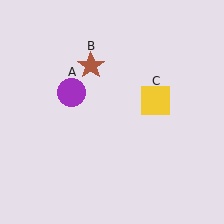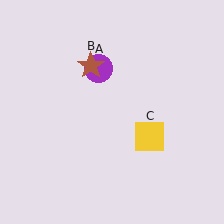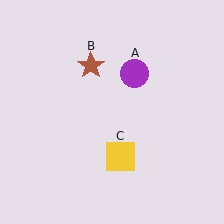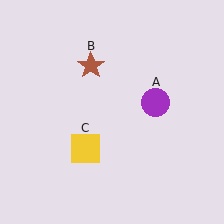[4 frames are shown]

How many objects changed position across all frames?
2 objects changed position: purple circle (object A), yellow square (object C).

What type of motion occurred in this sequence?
The purple circle (object A), yellow square (object C) rotated clockwise around the center of the scene.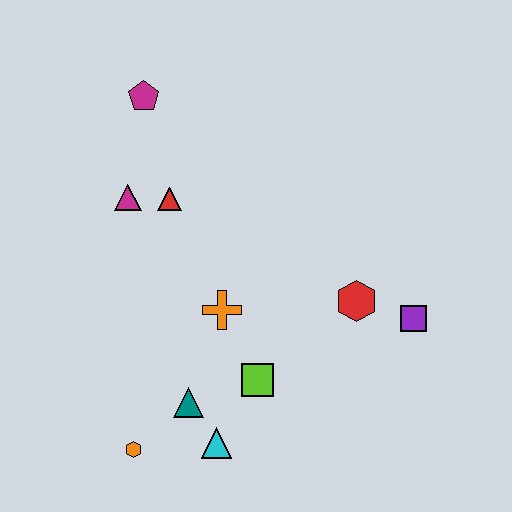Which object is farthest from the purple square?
The magenta pentagon is farthest from the purple square.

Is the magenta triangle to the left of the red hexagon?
Yes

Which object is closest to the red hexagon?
The purple square is closest to the red hexagon.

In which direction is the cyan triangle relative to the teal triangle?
The cyan triangle is below the teal triangle.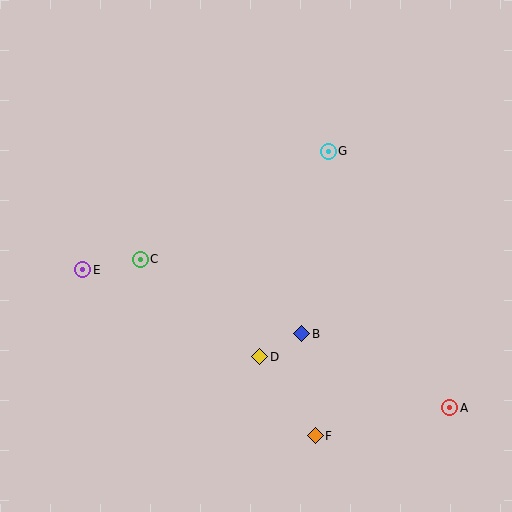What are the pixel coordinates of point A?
Point A is at (450, 408).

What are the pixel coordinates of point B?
Point B is at (302, 334).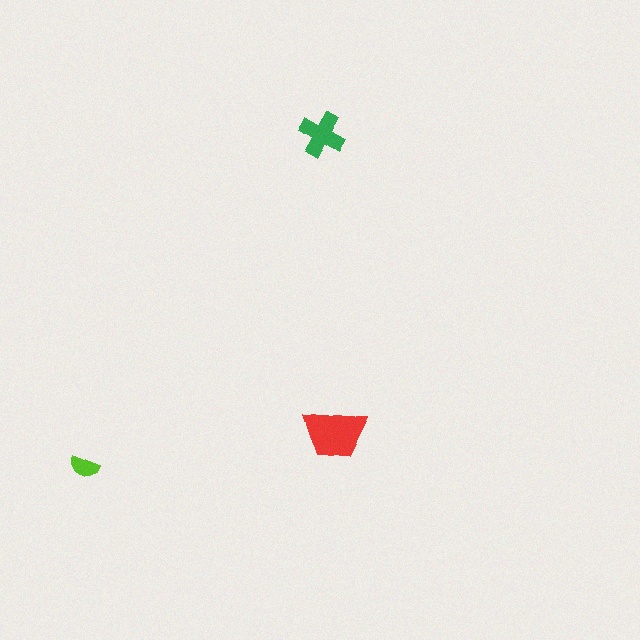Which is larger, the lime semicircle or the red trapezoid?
The red trapezoid.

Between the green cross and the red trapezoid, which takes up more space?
The red trapezoid.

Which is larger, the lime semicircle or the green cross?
The green cross.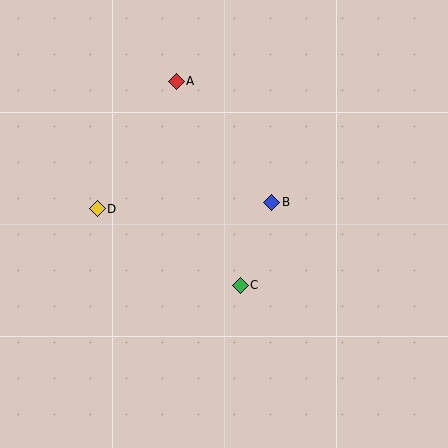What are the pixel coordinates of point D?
Point D is at (97, 209).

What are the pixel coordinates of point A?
Point A is at (176, 81).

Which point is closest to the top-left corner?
Point A is closest to the top-left corner.